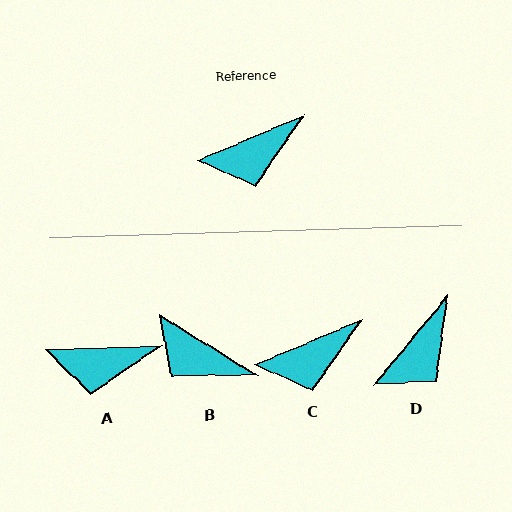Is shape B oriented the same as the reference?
No, it is off by about 55 degrees.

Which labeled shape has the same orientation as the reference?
C.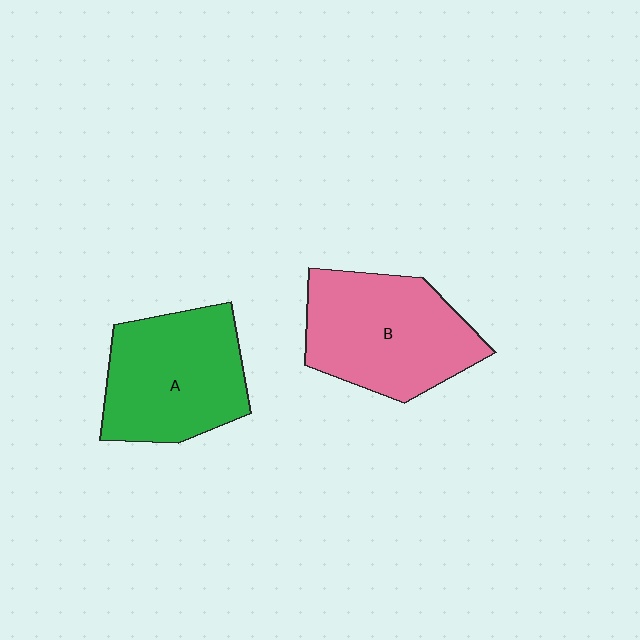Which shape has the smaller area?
Shape A (green).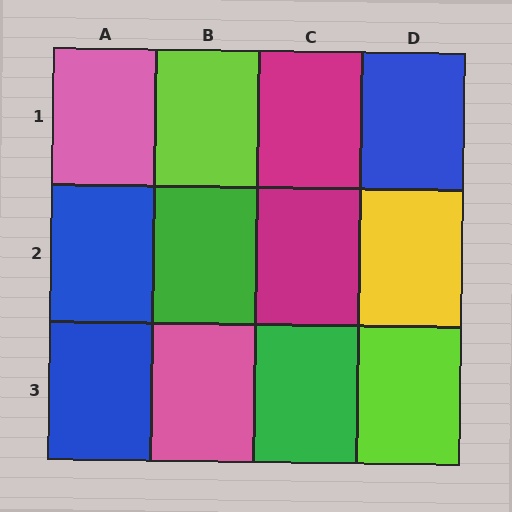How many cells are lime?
2 cells are lime.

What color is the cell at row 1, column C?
Magenta.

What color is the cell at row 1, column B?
Lime.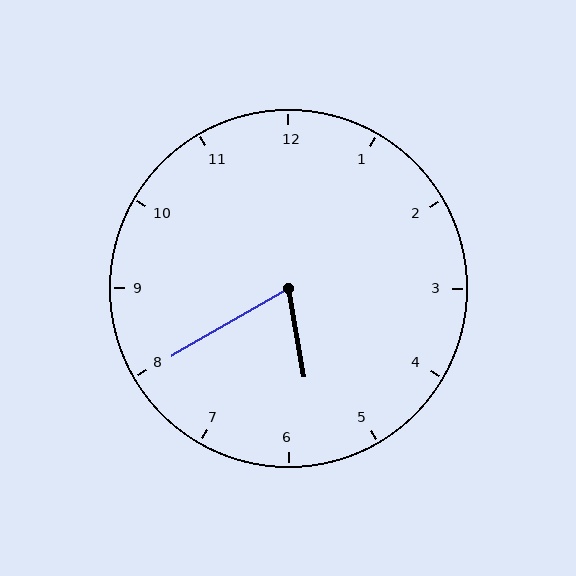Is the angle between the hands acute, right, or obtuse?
It is acute.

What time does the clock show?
5:40.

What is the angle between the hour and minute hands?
Approximately 70 degrees.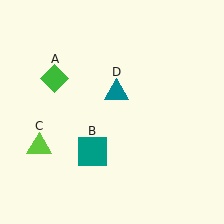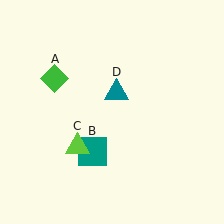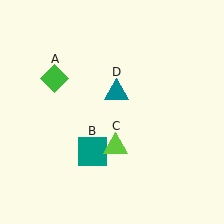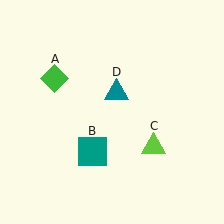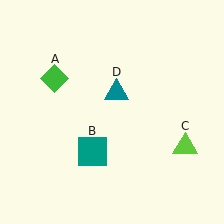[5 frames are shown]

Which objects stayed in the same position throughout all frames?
Green diamond (object A) and teal square (object B) and teal triangle (object D) remained stationary.